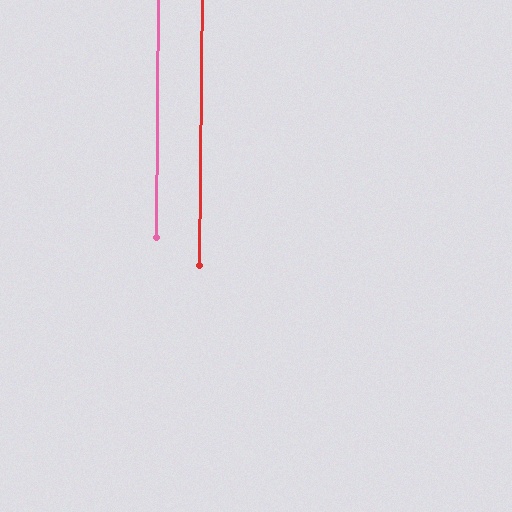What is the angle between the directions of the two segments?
Approximately 0 degrees.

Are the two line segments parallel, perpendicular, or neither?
Parallel — their directions differ by only 0.1°.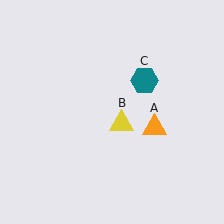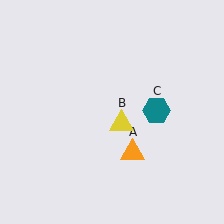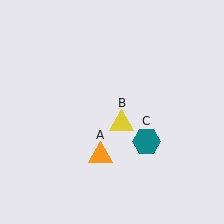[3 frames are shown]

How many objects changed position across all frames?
2 objects changed position: orange triangle (object A), teal hexagon (object C).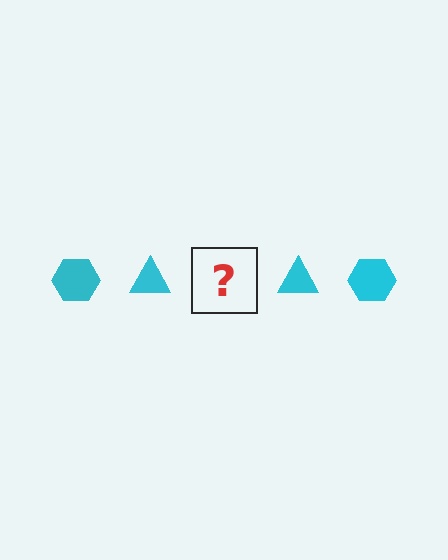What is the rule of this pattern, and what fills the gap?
The rule is that the pattern cycles through hexagon, triangle shapes in cyan. The gap should be filled with a cyan hexagon.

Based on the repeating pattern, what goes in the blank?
The blank should be a cyan hexagon.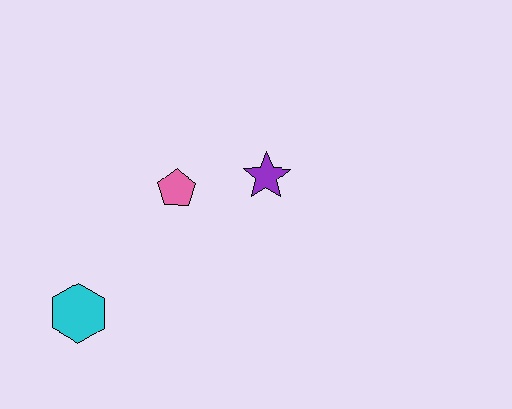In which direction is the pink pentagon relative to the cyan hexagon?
The pink pentagon is above the cyan hexagon.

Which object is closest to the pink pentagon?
The purple star is closest to the pink pentagon.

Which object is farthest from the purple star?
The cyan hexagon is farthest from the purple star.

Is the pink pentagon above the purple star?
No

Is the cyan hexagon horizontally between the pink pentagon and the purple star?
No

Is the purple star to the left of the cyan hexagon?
No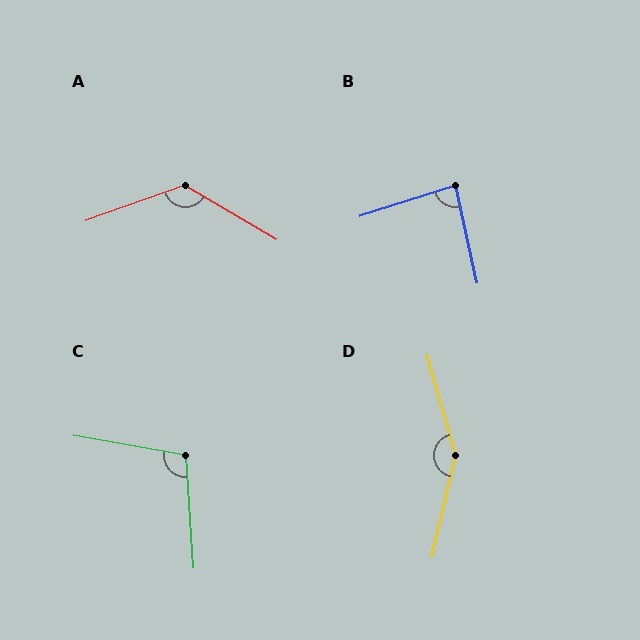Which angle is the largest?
D, at approximately 151 degrees.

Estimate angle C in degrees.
Approximately 104 degrees.